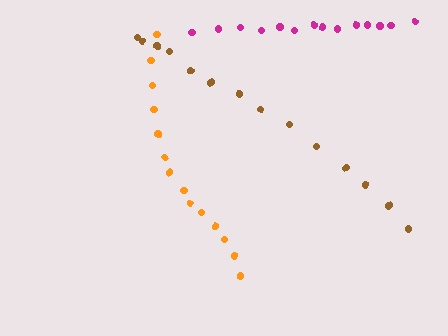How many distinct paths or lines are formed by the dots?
There are 3 distinct paths.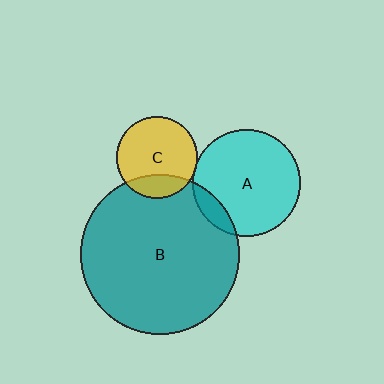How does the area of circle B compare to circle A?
Approximately 2.2 times.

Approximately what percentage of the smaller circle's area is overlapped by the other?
Approximately 10%.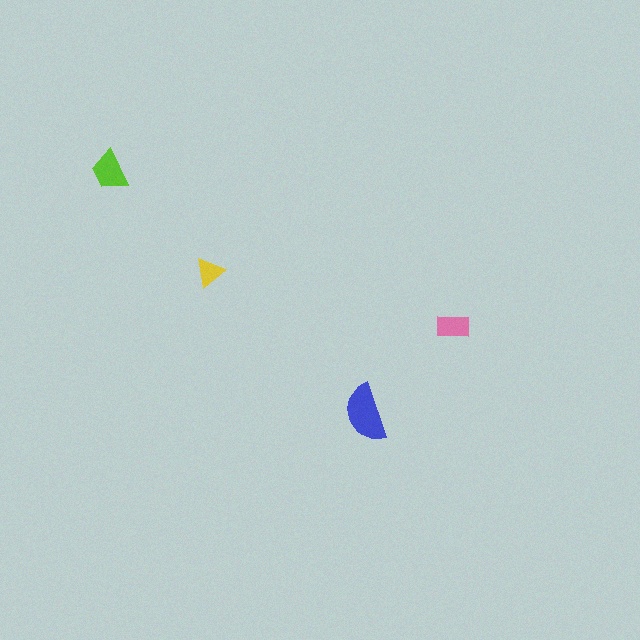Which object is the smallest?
The yellow triangle.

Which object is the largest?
The blue semicircle.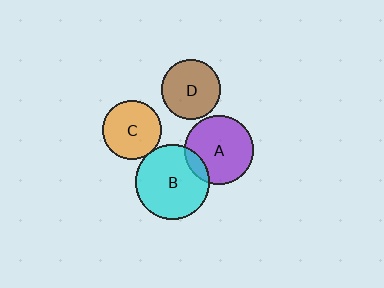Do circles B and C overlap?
Yes.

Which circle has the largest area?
Circle B (cyan).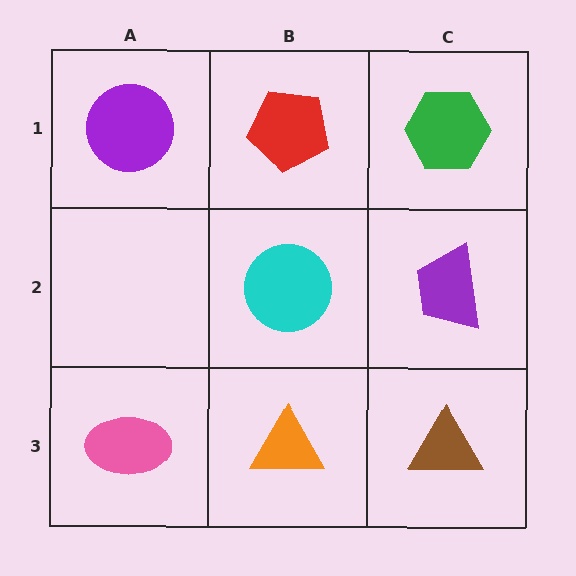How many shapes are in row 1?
3 shapes.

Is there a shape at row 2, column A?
No, that cell is empty.